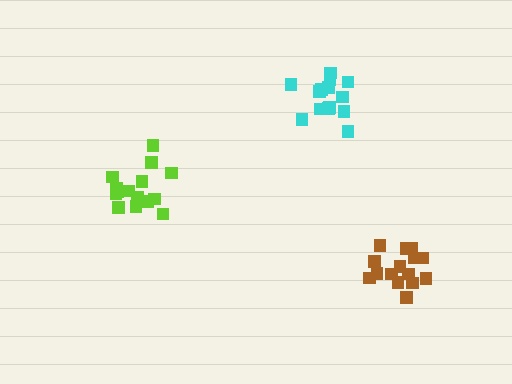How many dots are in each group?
Group 1: 14 dots, Group 2: 15 dots, Group 3: 15 dots (44 total).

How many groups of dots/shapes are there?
There are 3 groups.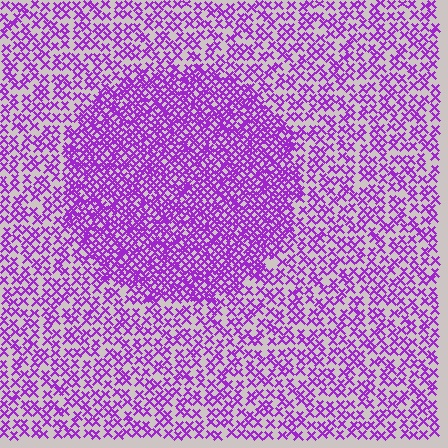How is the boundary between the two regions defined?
The boundary is defined by a change in element density (approximately 2.0x ratio). All elements are the same color, size, and shape.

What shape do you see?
I see a circle.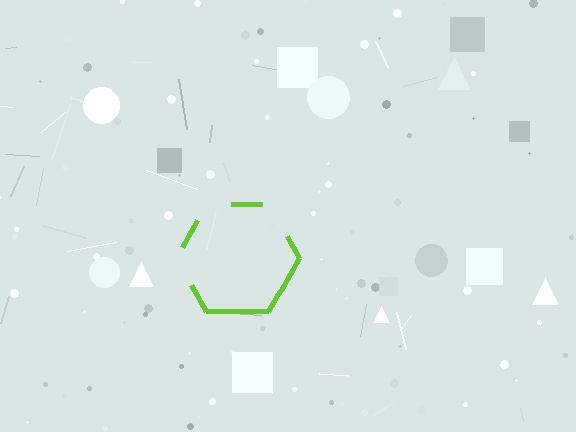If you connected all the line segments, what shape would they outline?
They would outline a hexagon.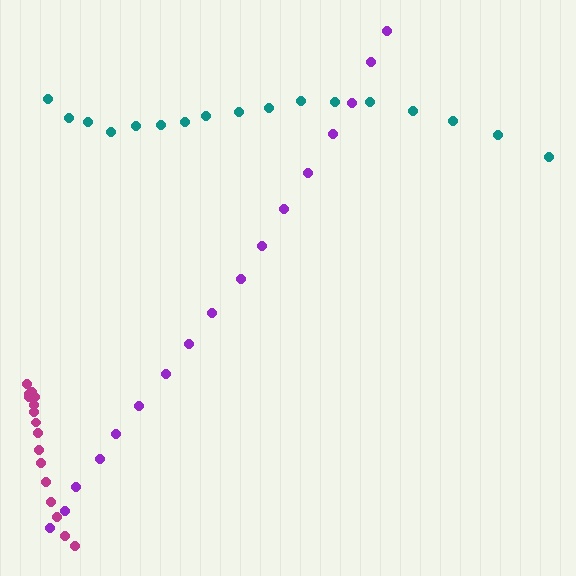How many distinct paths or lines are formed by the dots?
There are 3 distinct paths.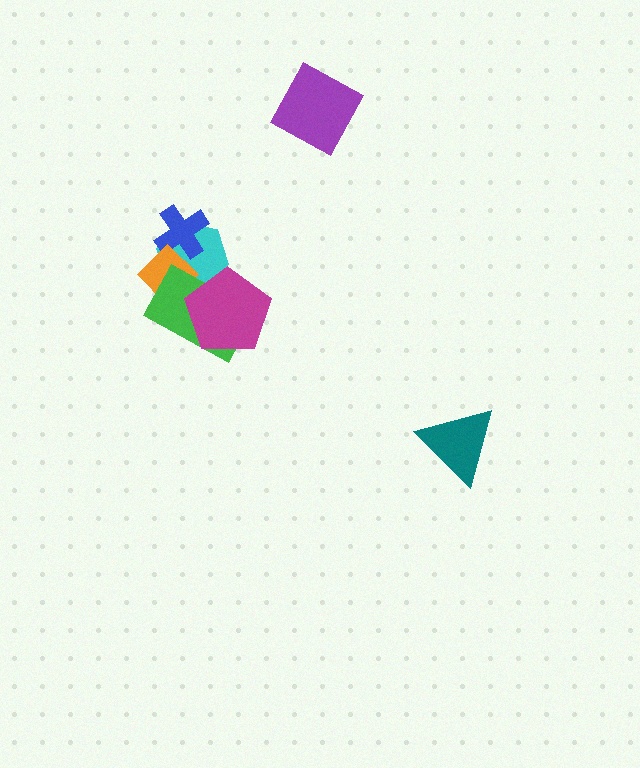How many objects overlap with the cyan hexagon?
4 objects overlap with the cyan hexagon.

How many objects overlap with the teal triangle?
0 objects overlap with the teal triangle.